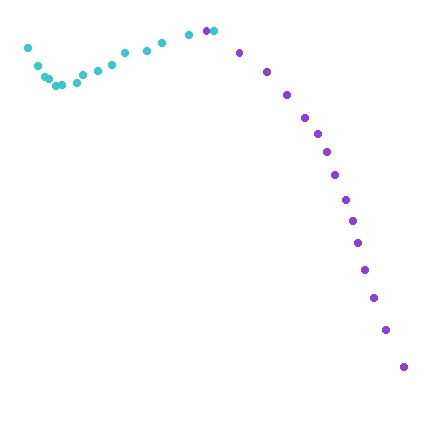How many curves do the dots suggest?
There are 2 distinct paths.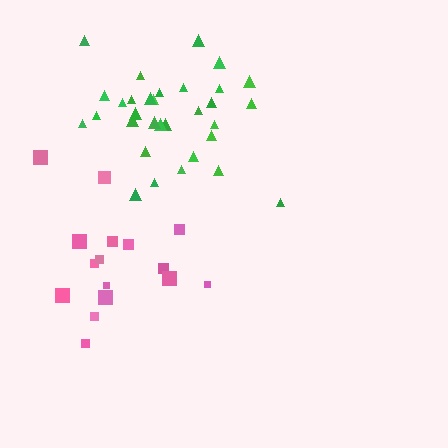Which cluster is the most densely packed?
Green.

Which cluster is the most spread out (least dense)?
Pink.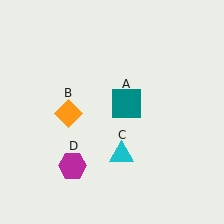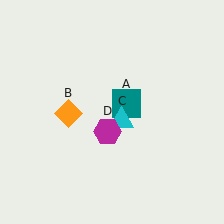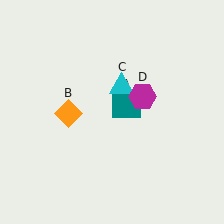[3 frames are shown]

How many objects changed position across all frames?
2 objects changed position: cyan triangle (object C), magenta hexagon (object D).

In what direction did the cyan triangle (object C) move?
The cyan triangle (object C) moved up.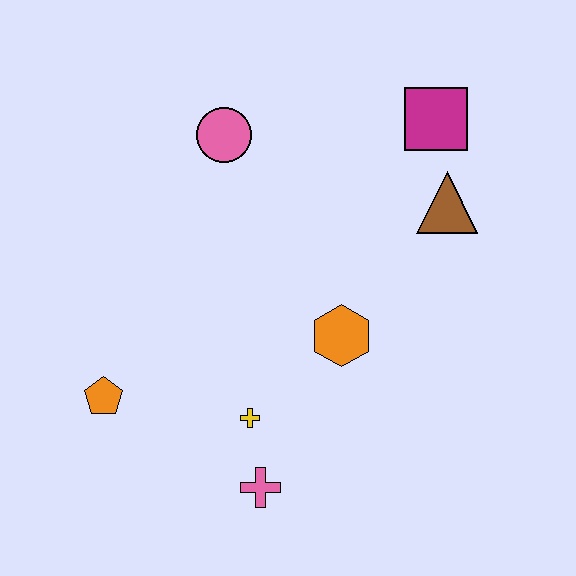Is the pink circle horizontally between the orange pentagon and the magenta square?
Yes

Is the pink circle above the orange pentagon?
Yes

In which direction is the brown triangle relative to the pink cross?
The brown triangle is above the pink cross.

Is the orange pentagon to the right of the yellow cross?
No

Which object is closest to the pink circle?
The magenta square is closest to the pink circle.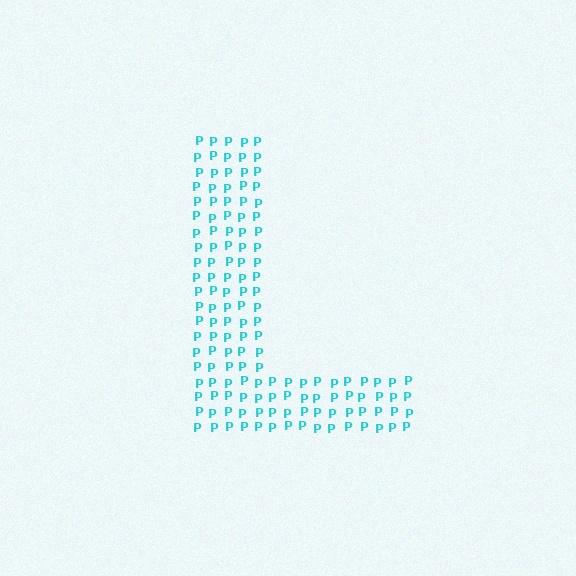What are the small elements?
The small elements are letter P's.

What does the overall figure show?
The overall figure shows the letter L.